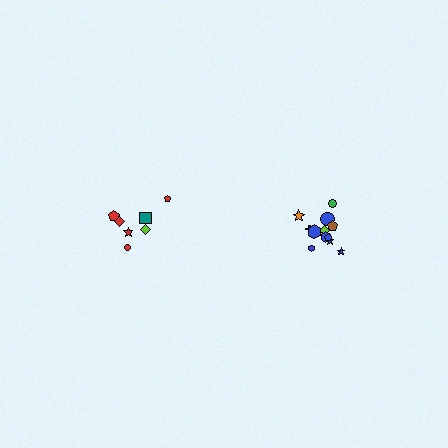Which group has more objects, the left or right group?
The right group.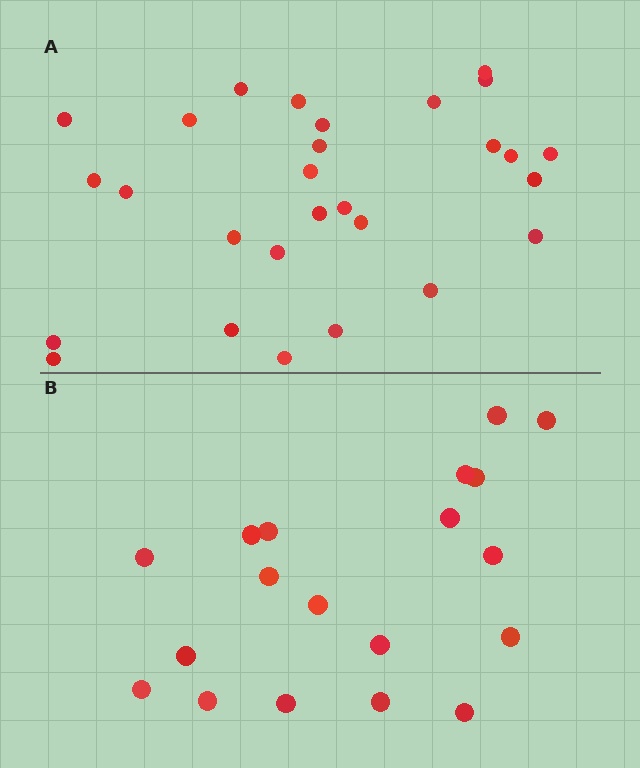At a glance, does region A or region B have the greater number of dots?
Region A (the top region) has more dots.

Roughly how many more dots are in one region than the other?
Region A has roughly 8 or so more dots than region B.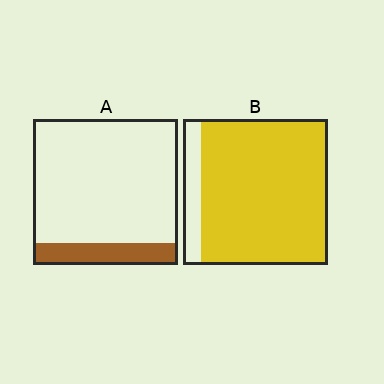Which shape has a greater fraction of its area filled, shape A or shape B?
Shape B.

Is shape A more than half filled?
No.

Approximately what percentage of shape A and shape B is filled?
A is approximately 15% and B is approximately 90%.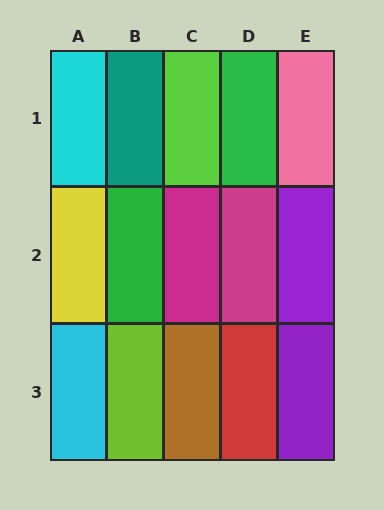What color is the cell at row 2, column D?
Magenta.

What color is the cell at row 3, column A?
Cyan.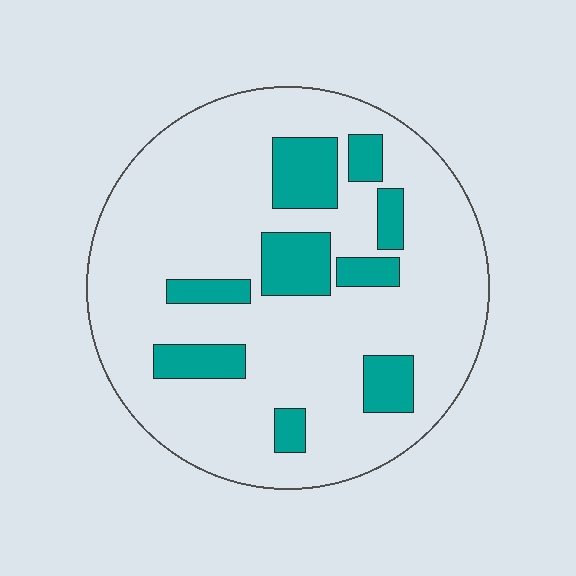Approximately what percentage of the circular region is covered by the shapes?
Approximately 20%.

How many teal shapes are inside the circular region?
9.